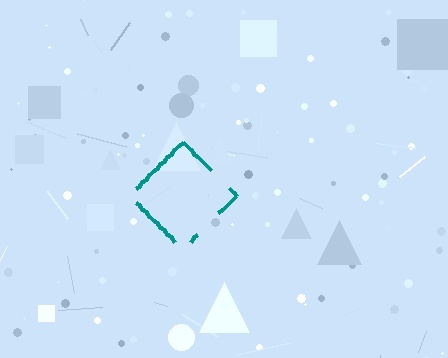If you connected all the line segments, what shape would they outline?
They would outline a diamond.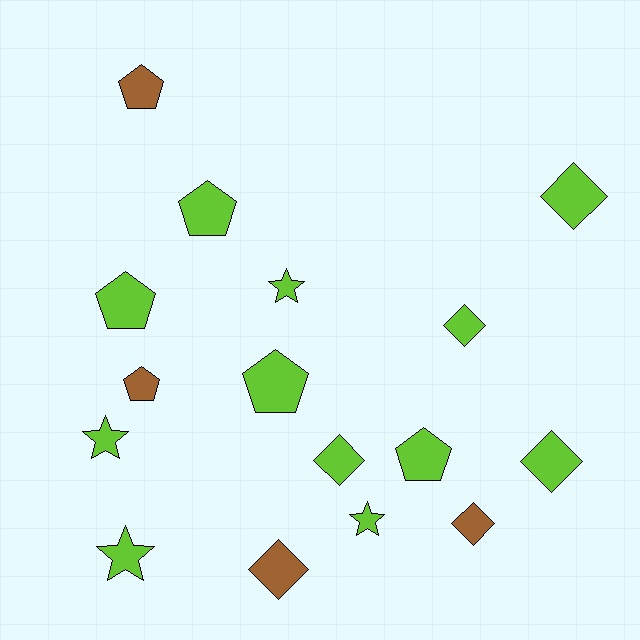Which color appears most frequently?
Lime, with 12 objects.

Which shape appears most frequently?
Pentagon, with 6 objects.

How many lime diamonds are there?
There are 4 lime diamonds.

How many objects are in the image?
There are 16 objects.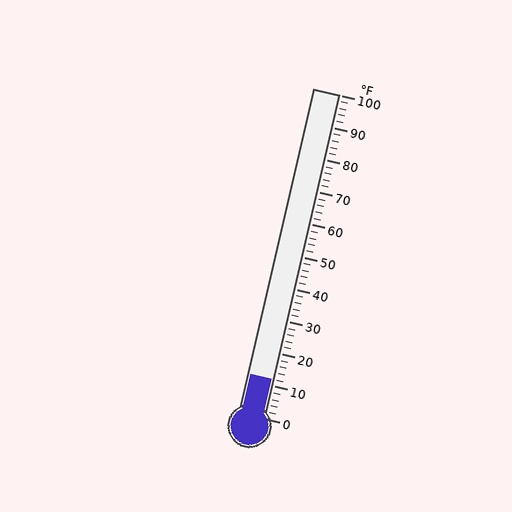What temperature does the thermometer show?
The thermometer shows approximately 12°F.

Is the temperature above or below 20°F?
The temperature is below 20°F.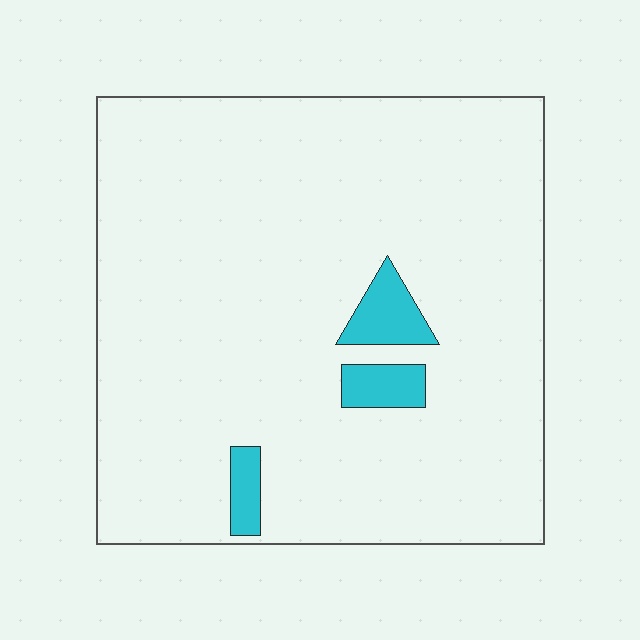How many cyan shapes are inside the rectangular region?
3.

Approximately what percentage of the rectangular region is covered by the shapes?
Approximately 5%.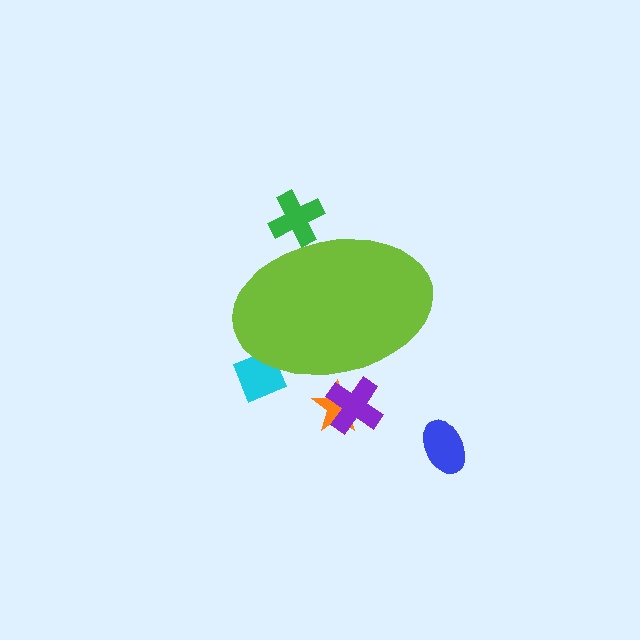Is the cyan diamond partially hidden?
Yes, the cyan diamond is partially hidden behind the lime ellipse.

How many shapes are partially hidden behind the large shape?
4 shapes are partially hidden.